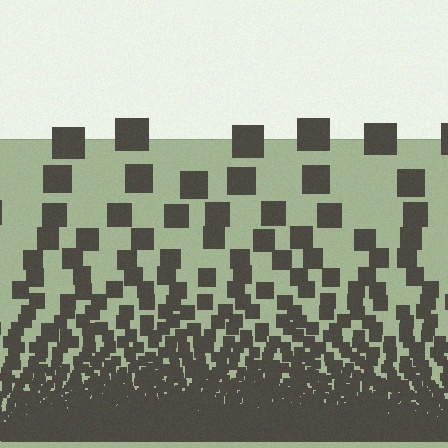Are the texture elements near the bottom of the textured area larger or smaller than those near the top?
Smaller. The gradient is inverted — elements near the bottom are smaller and denser.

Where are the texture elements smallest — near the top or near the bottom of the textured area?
Near the bottom.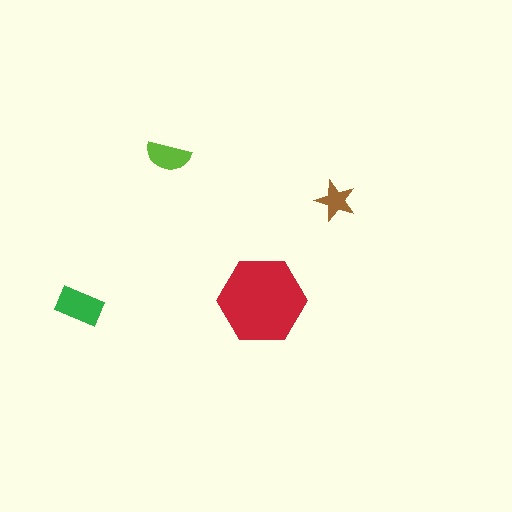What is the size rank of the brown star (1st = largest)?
4th.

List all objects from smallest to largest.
The brown star, the lime semicircle, the green rectangle, the red hexagon.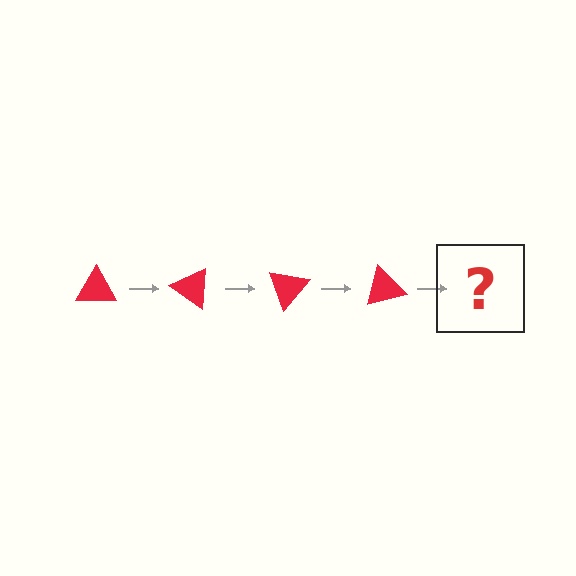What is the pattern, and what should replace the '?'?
The pattern is that the triangle rotates 35 degrees each step. The '?' should be a red triangle rotated 140 degrees.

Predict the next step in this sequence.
The next step is a red triangle rotated 140 degrees.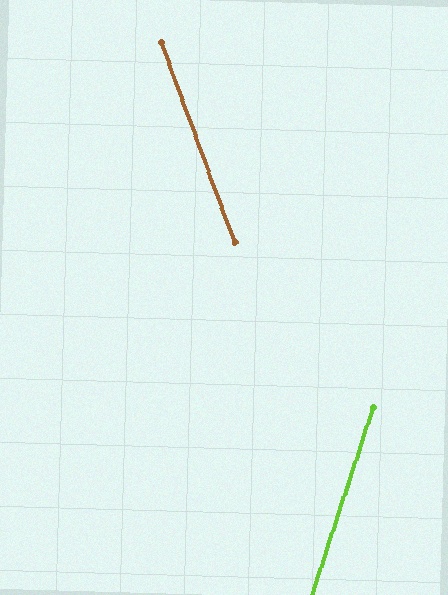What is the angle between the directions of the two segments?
Approximately 38 degrees.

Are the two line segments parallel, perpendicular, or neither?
Neither parallel nor perpendicular — they differ by about 38°.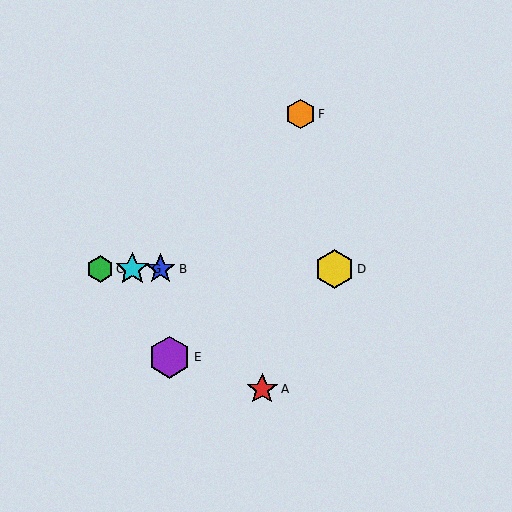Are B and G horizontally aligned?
Yes, both are at y≈269.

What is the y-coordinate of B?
Object B is at y≈269.